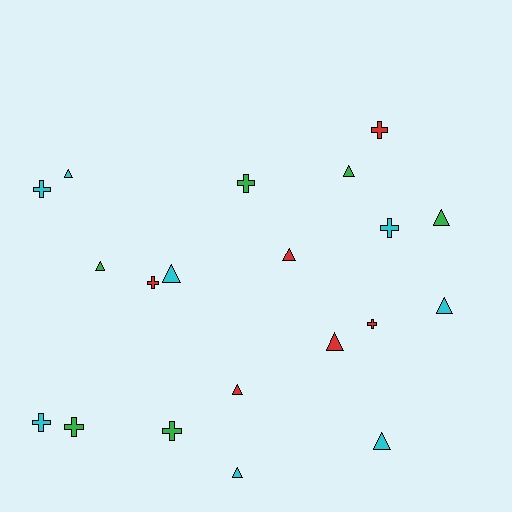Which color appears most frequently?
Cyan, with 8 objects.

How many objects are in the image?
There are 20 objects.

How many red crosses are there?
There are 3 red crosses.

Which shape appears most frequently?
Triangle, with 11 objects.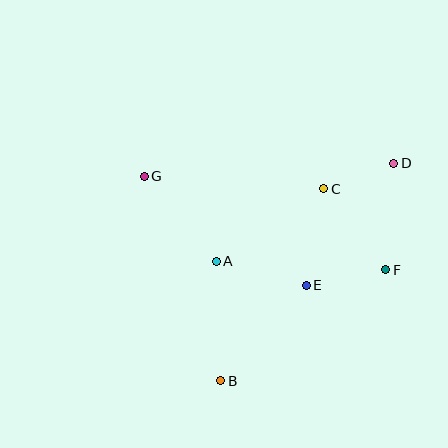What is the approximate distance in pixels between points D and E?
The distance between D and E is approximately 150 pixels.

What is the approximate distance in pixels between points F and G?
The distance between F and G is approximately 259 pixels.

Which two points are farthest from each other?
Points B and D are farthest from each other.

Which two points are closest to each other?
Points C and D are closest to each other.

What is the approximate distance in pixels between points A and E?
The distance between A and E is approximately 93 pixels.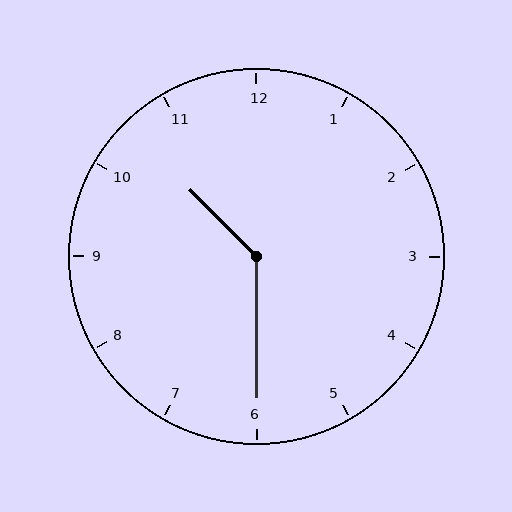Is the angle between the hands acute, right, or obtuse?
It is obtuse.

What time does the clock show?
10:30.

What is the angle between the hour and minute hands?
Approximately 135 degrees.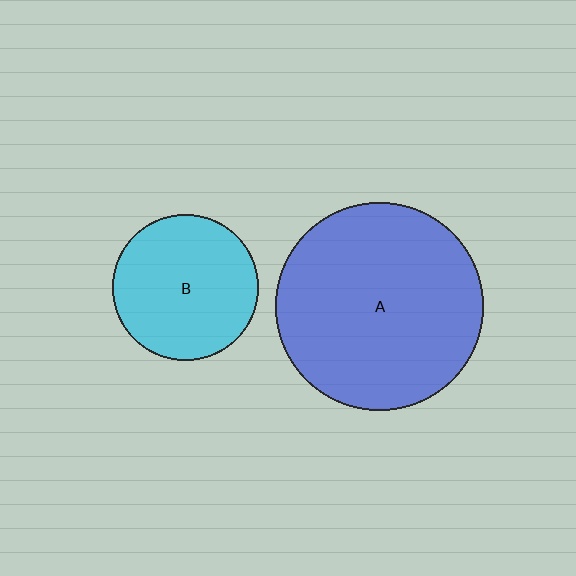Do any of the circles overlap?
No, none of the circles overlap.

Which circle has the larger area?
Circle A (blue).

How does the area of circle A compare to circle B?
Approximately 2.0 times.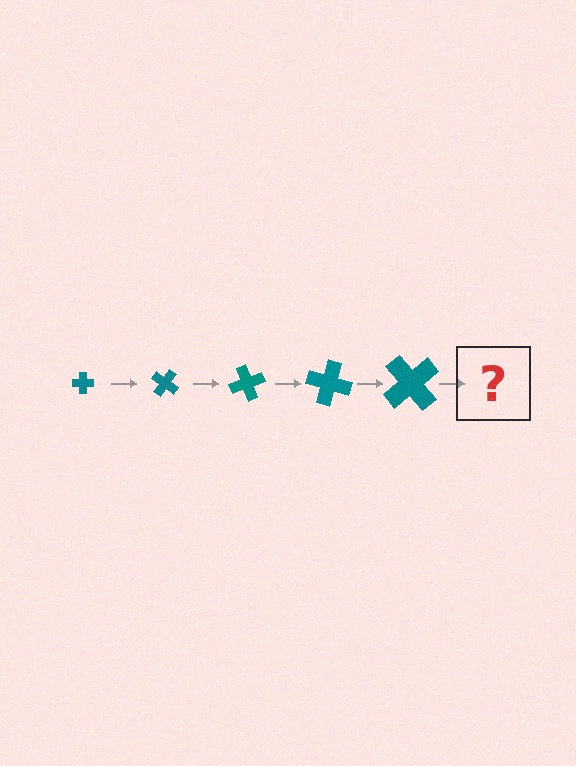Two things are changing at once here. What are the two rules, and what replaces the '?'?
The two rules are that the cross grows larger each step and it rotates 35 degrees each step. The '?' should be a cross, larger than the previous one and rotated 175 degrees from the start.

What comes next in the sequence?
The next element should be a cross, larger than the previous one and rotated 175 degrees from the start.